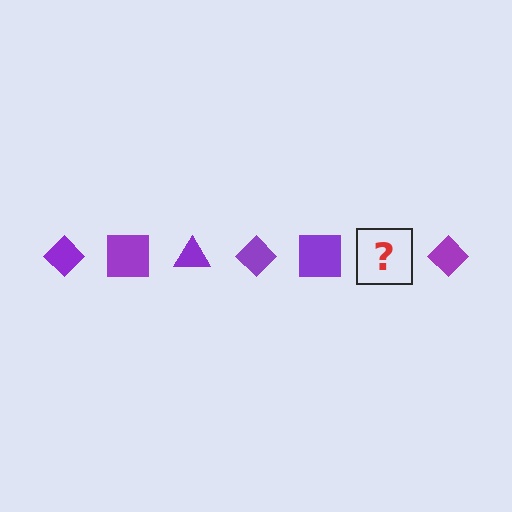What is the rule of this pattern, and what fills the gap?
The rule is that the pattern cycles through diamond, square, triangle shapes in purple. The gap should be filled with a purple triangle.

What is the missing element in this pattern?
The missing element is a purple triangle.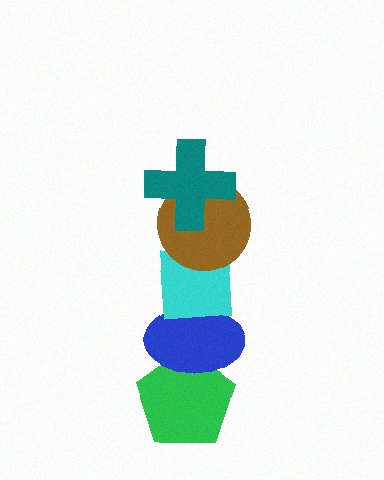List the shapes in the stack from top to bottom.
From top to bottom: the teal cross, the brown circle, the cyan square, the blue ellipse, the green pentagon.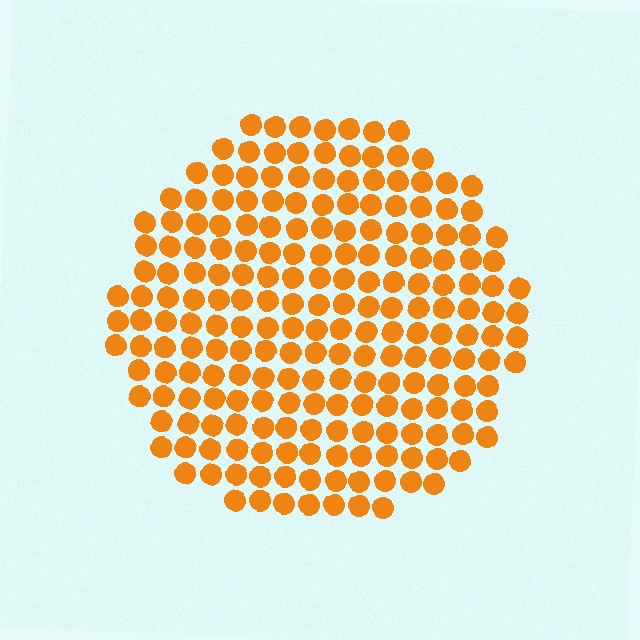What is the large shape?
The large shape is a circle.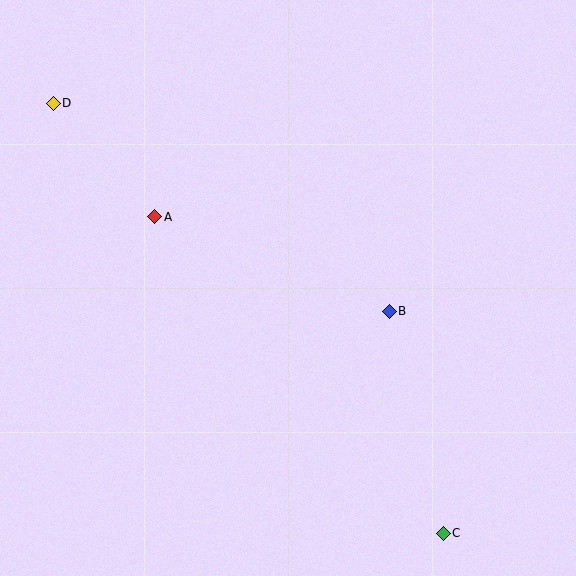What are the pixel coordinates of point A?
Point A is at (155, 217).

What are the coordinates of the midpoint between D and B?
The midpoint between D and B is at (221, 207).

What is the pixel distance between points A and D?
The distance between A and D is 152 pixels.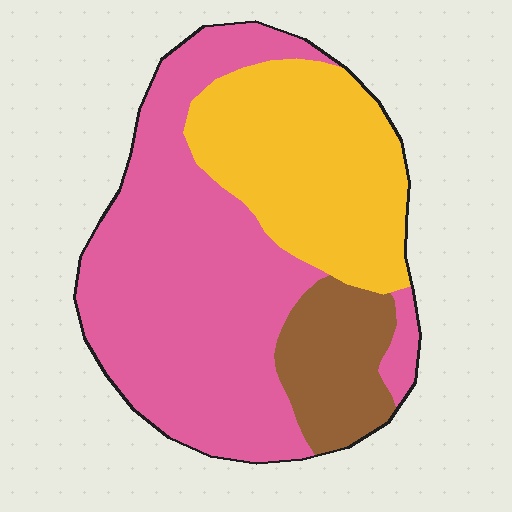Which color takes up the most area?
Pink, at roughly 55%.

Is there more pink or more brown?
Pink.